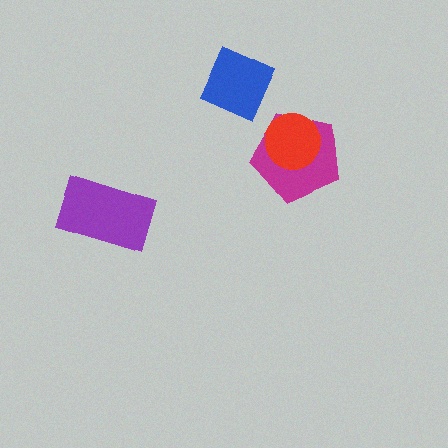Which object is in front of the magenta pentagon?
The red circle is in front of the magenta pentagon.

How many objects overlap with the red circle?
1 object overlaps with the red circle.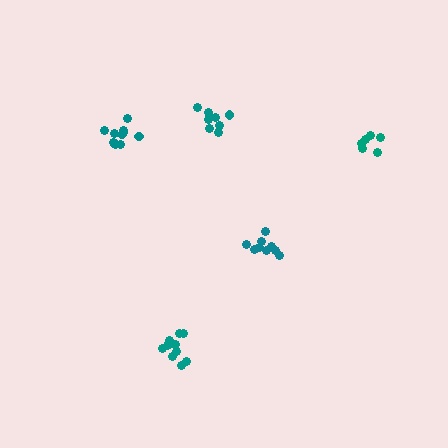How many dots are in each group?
Group 1: 9 dots, Group 2: 11 dots, Group 3: 6 dots, Group 4: 12 dots, Group 5: 8 dots (46 total).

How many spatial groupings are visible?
There are 5 spatial groupings.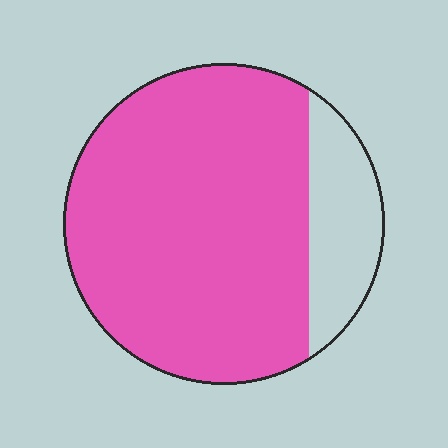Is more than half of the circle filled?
Yes.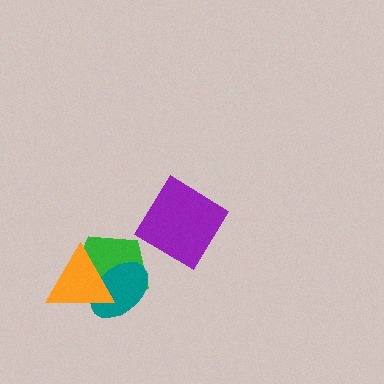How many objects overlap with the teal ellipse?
2 objects overlap with the teal ellipse.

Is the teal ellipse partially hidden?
Yes, it is partially covered by another shape.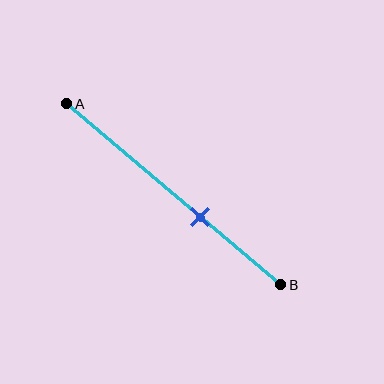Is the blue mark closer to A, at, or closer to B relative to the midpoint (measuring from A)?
The blue mark is closer to point B than the midpoint of segment AB.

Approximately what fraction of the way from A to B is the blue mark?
The blue mark is approximately 65% of the way from A to B.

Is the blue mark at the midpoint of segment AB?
No, the mark is at about 65% from A, not at the 50% midpoint.